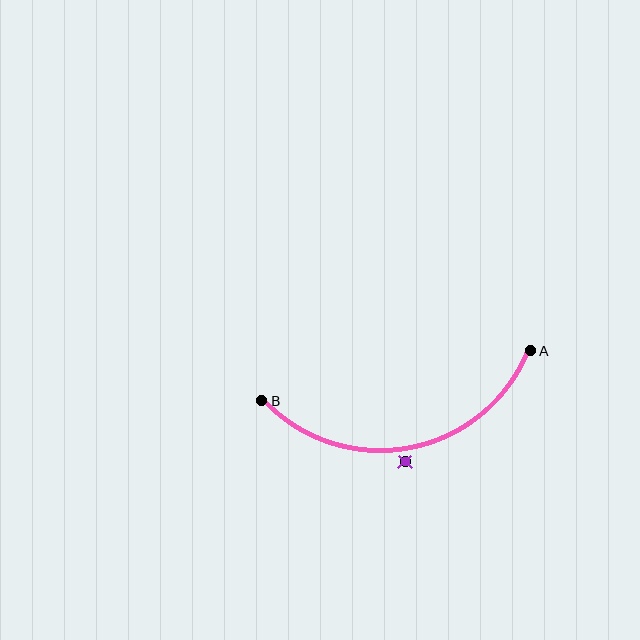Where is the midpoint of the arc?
The arc midpoint is the point on the curve farthest from the straight line joining A and B. It sits below that line.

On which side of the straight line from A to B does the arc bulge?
The arc bulges below the straight line connecting A and B.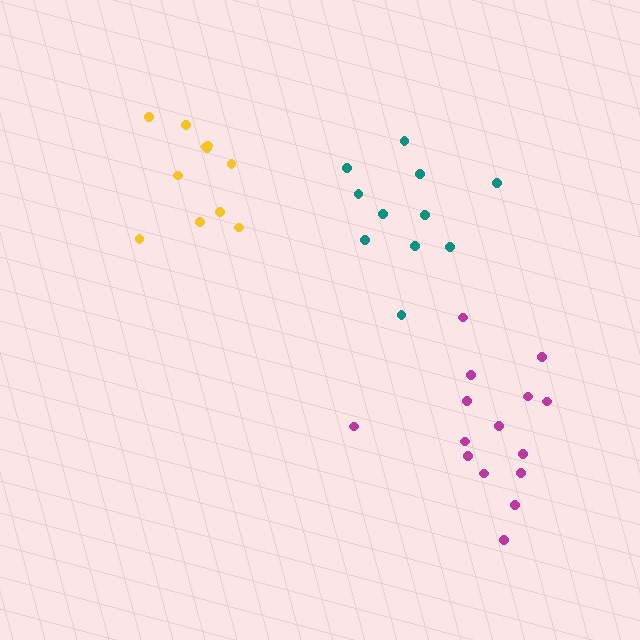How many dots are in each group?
Group 1: 11 dots, Group 2: 11 dots, Group 3: 15 dots (37 total).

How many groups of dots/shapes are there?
There are 3 groups.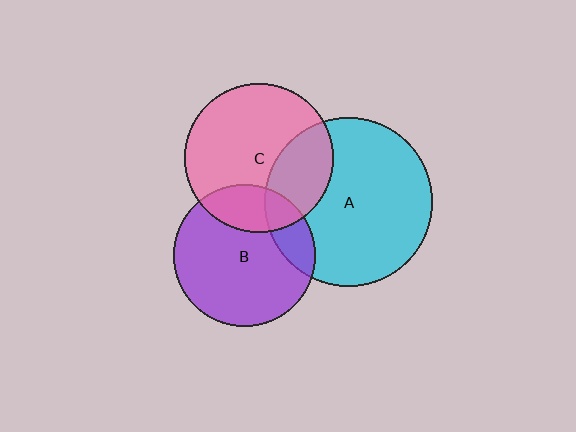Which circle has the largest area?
Circle A (cyan).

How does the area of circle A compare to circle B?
Approximately 1.4 times.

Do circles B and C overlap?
Yes.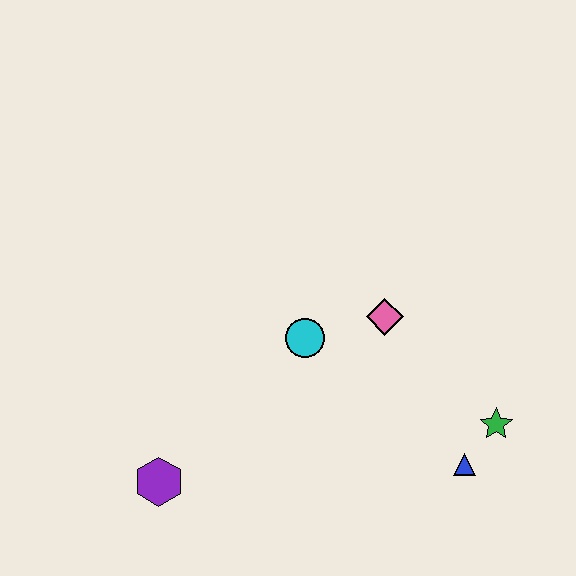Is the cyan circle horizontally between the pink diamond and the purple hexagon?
Yes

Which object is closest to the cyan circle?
The pink diamond is closest to the cyan circle.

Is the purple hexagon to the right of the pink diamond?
No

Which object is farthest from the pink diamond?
The purple hexagon is farthest from the pink diamond.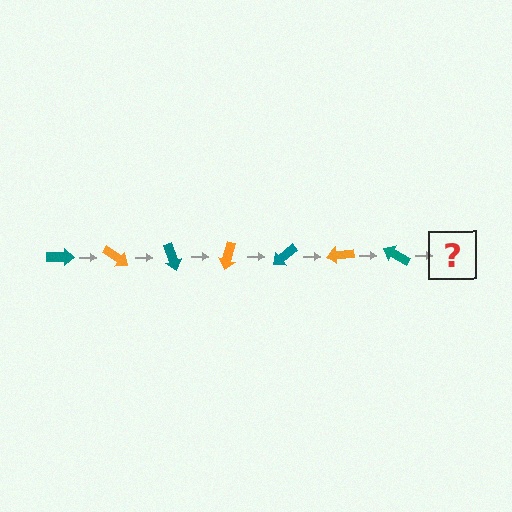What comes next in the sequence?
The next element should be an orange arrow, rotated 245 degrees from the start.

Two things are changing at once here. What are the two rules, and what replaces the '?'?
The two rules are that it rotates 35 degrees each step and the color cycles through teal and orange. The '?' should be an orange arrow, rotated 245 degrees from the start.